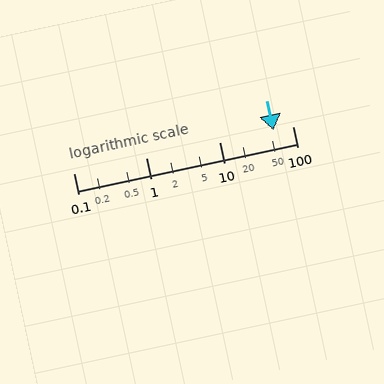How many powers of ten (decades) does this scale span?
The scale spans 3 decades, from 0.1 to 100.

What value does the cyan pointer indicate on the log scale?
The pointer indicates approximately 54.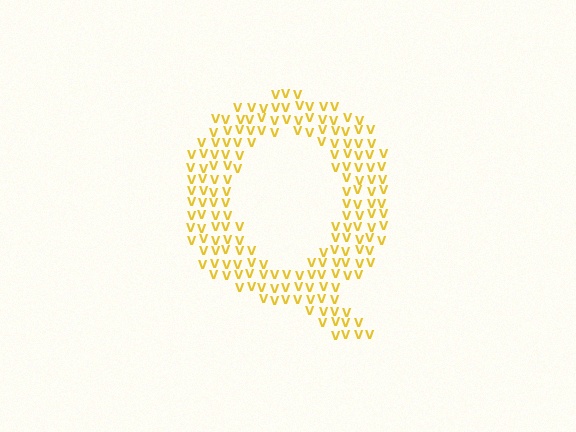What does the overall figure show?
The overall figure shows the letter Q.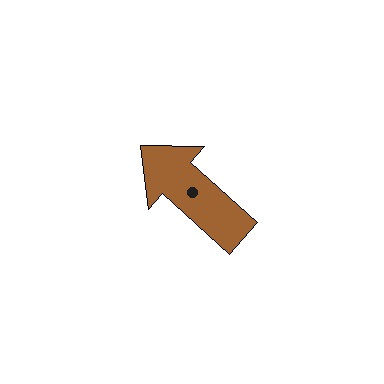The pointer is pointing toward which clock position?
Roughly 10 o'clock.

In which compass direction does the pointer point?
Northwest.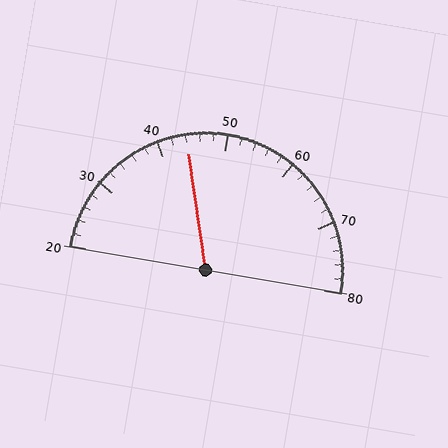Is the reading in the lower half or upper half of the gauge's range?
The reading is in the lower half of the range (20 to 80).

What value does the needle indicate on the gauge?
The needle indicates approximately 44.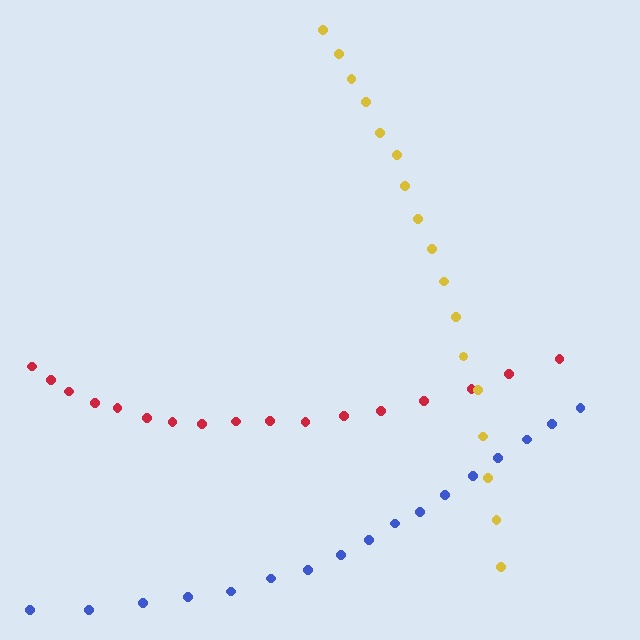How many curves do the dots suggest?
There are 3 distinct paths.